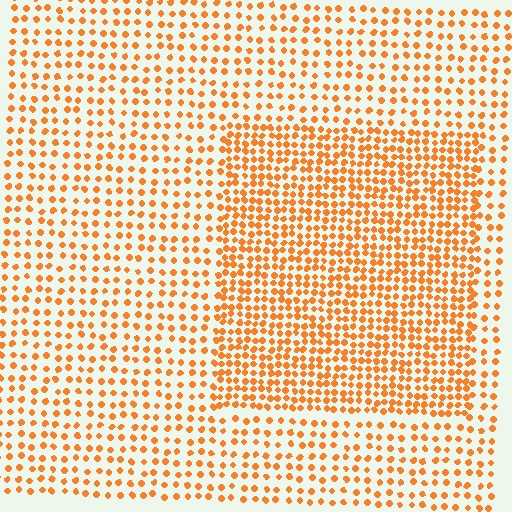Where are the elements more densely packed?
The elements are more densely packed inside the rectangle boundary.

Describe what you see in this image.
The image contains small orange elements arranged at two different densities. A rectangle-shaped region is visible where the elements are more densely packed than the surrounding area.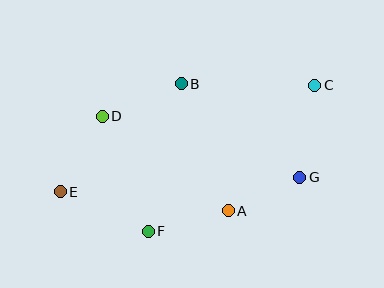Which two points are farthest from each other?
Points C and E are farthest from each other.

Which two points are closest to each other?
Points A and G are closest to each other.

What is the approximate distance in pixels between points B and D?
The distance between B and D is approximately 86 pixels.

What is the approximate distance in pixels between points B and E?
The distance between B and E is approximately 162 pixels.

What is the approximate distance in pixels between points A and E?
The distance between A and E is approximately 169 pixels.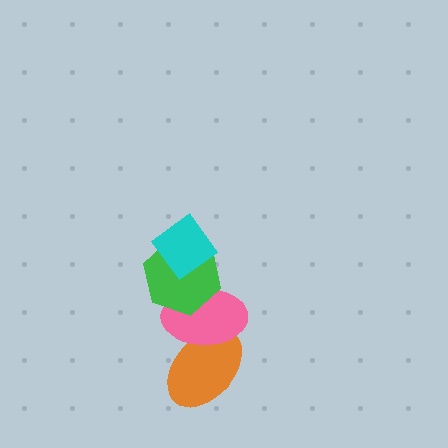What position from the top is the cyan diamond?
The cyan diamond is 1st from the top.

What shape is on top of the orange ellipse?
The pink ellipse is on top of the orange ellipse.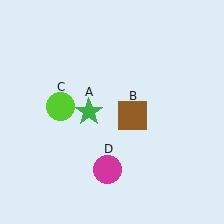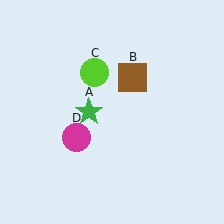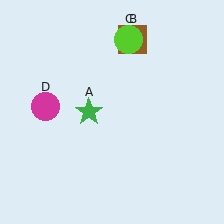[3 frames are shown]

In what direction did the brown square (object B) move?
The brown square (object B) moved up.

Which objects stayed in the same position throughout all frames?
Green star (object A) remained stationary.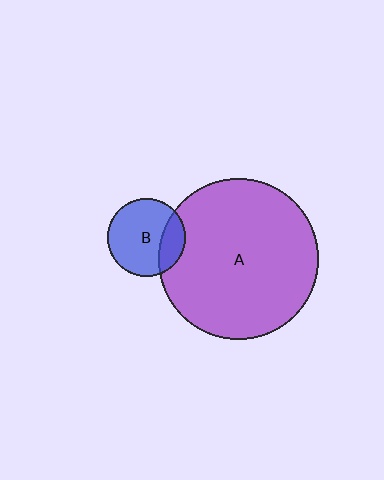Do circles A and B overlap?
Yes.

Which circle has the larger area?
Circle A (purple).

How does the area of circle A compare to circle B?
Approximately 4.3 times.